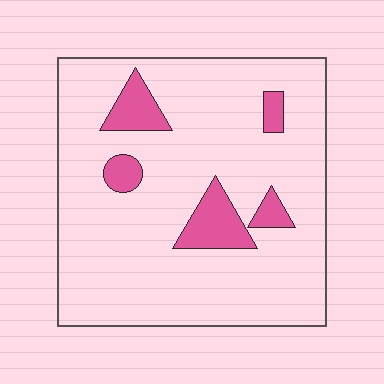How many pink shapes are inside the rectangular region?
5.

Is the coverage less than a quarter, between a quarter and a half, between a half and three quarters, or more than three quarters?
Less than a quarter.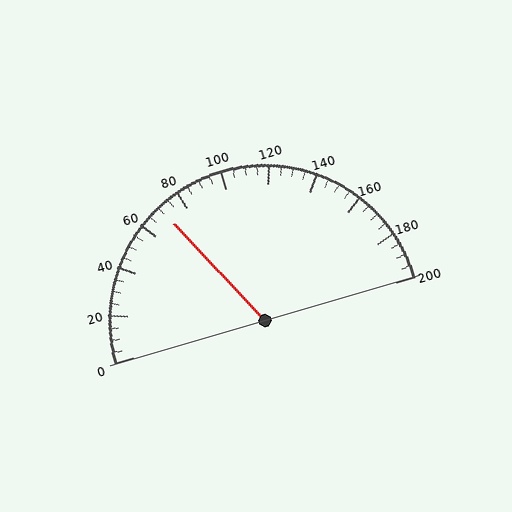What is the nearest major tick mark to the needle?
The nearest major tick mark is 80.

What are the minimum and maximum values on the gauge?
The gauge ranges from 0 to 200.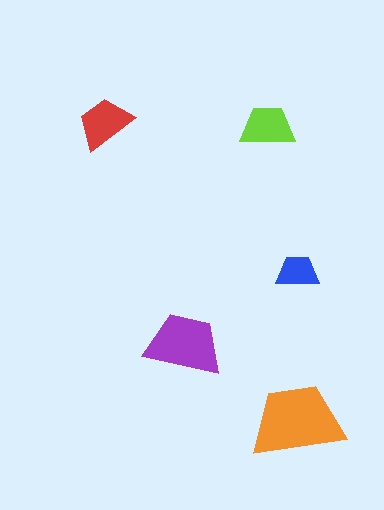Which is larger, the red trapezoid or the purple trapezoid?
The purple one.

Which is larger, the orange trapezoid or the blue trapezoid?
The orange one.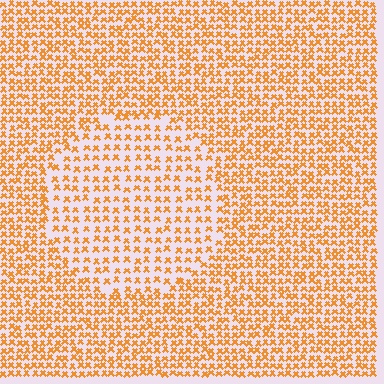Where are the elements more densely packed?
The elements are more densely packed outside the circle boundary.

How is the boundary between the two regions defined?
The boundary is defined by a change in element density (approximately 1.8x ratio). All elements are the same color, size, and shape.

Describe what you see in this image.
The image contains small orange elements arranged at two different densities. A circle-shaped region is visible where the elements are less densely packed than the surrounding area.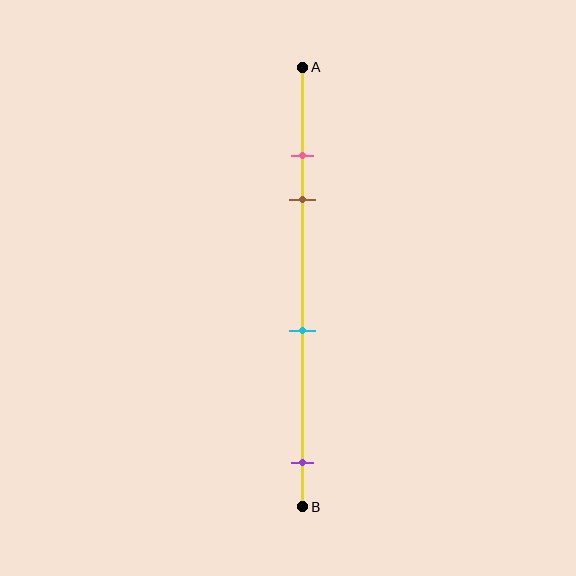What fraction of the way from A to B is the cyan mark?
The cyan mark is approximately 60% (0.6) of the way from A to B.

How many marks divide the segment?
There are 4 marks dividing the segment.